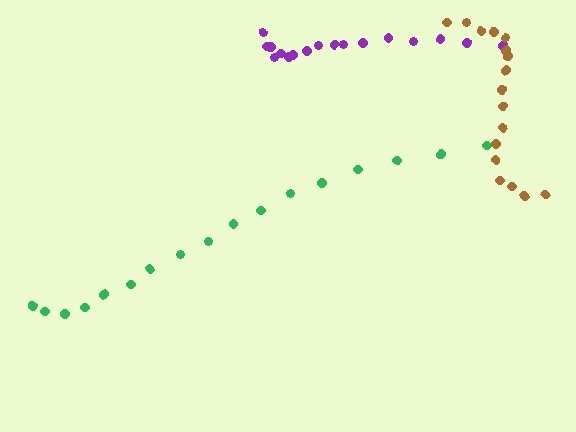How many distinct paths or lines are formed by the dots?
There are 3 distinct paths.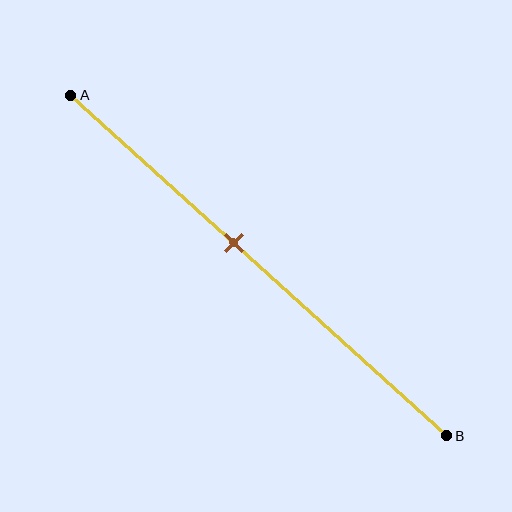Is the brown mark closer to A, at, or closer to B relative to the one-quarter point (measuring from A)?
The brown mark is closer to point B than the one-quarter point of segment AB.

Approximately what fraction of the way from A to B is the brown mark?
The brown mark is approximately 45% of the way from A to B.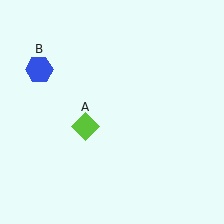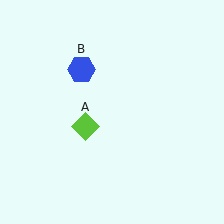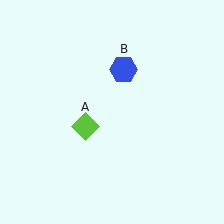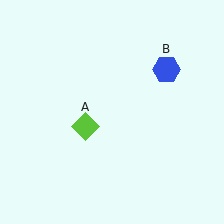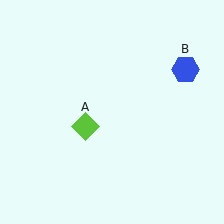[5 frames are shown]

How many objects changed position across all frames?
1 object changed position: blue hexagon (object B).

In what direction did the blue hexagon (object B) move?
The blue hexagon (object B) moved right.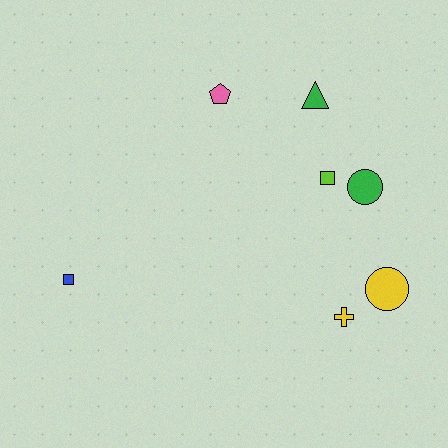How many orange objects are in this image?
There are no orange objects.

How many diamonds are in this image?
There are no diamonds.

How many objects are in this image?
There are 7 objects.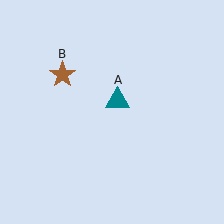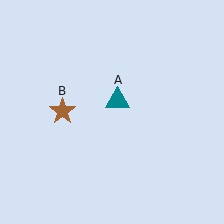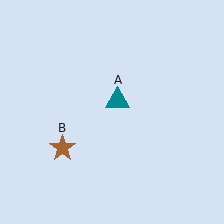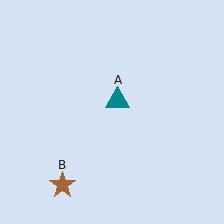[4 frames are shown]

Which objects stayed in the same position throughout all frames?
Teal triangle (object A) remained stationary.